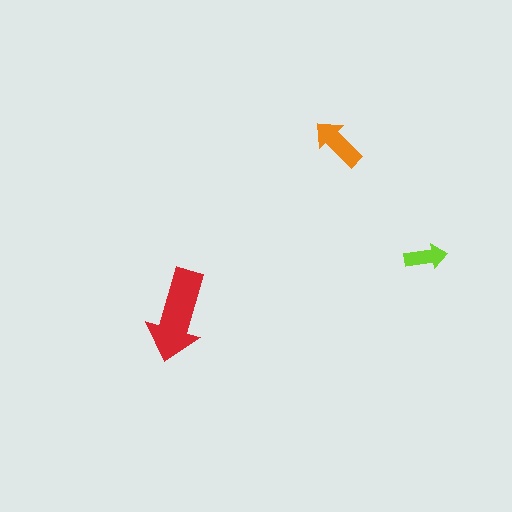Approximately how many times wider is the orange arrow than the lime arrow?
About 1.5 times wider.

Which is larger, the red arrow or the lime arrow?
The red one.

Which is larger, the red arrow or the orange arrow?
The red one.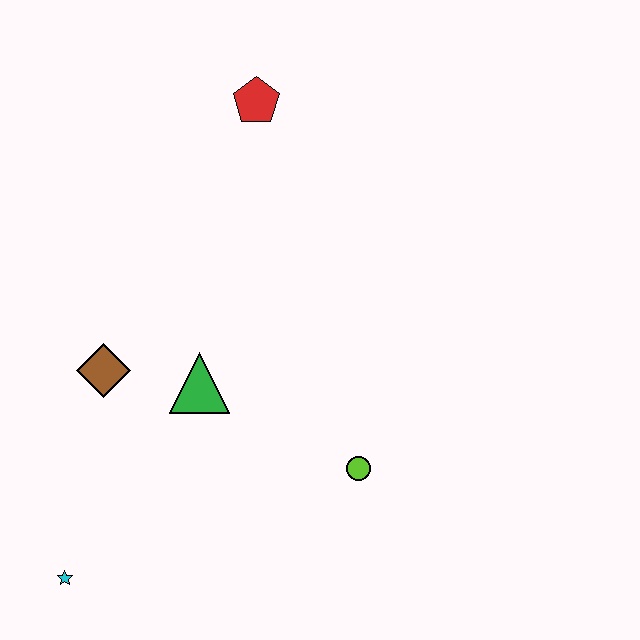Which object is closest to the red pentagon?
The green triangle is closest to the red pentagon.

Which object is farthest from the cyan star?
The red pentagon is farthest from the cyan star.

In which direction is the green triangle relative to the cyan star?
The green triangle is above the cyan star.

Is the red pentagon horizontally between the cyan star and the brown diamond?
No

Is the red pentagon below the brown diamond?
No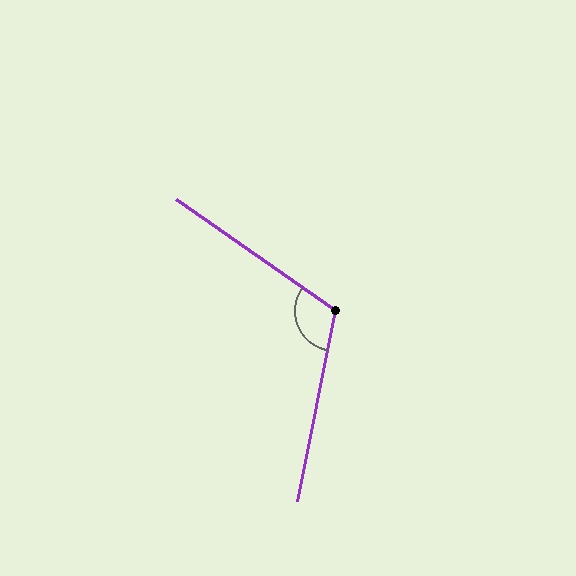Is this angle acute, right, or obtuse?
It is obtuse.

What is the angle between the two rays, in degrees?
Approximately 114 degrees.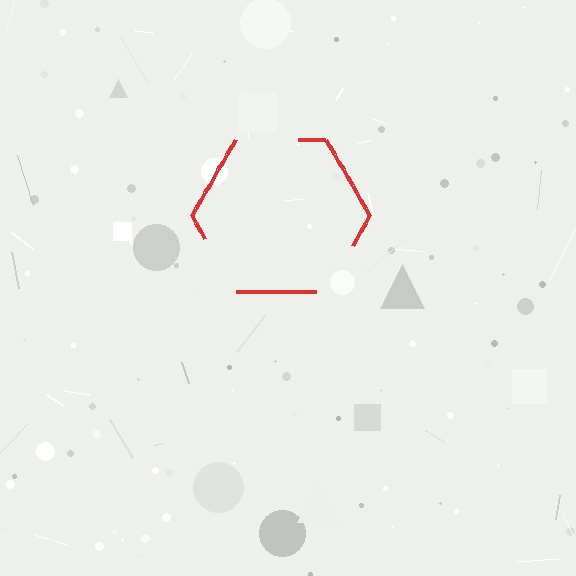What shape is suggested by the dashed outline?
The dashed outline suggests a hexagon.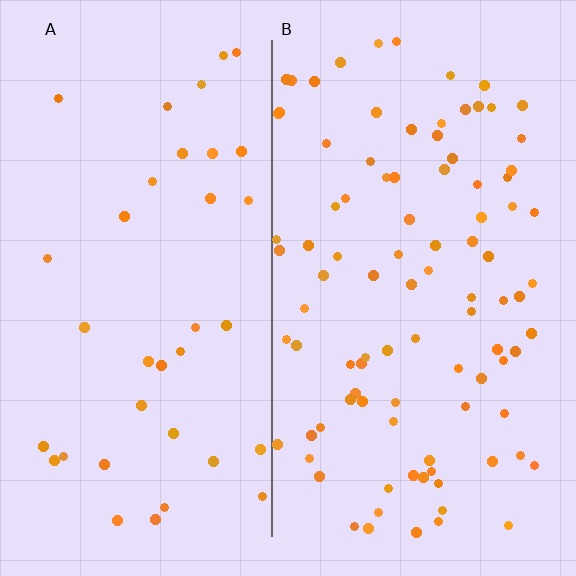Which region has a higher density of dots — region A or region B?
B (the right).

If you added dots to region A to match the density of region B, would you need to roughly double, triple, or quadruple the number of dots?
Approximately triple.